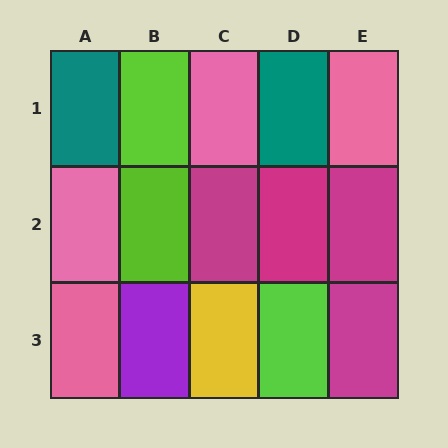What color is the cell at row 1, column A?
Teal.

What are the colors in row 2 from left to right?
Pink, lime, magenta, magenta, magenta.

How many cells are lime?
3 cells are lime.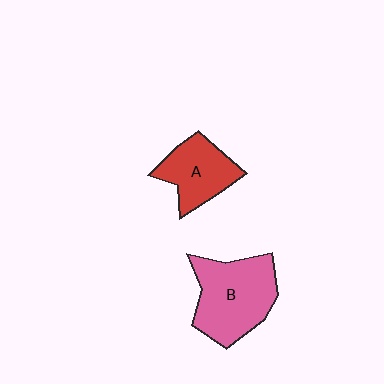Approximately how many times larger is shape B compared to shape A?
Approximately 1.5 times.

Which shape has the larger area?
Shape B (pink).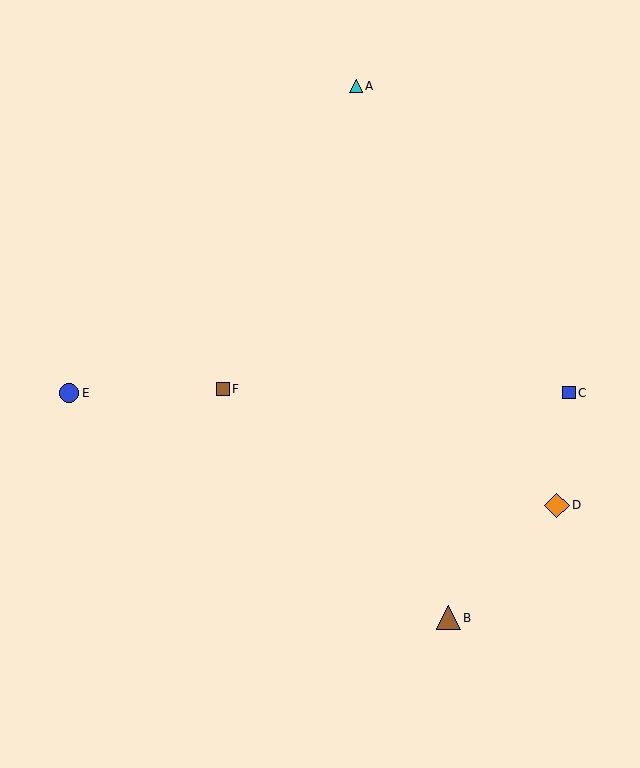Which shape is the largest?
The orange diamond (labeled D) is the largest.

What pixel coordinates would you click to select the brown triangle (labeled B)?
Click at (449, 618) to select the brown triangle B.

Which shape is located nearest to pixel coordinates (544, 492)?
The orange diamond (labeled D) at (557, 505) is nearest to that location.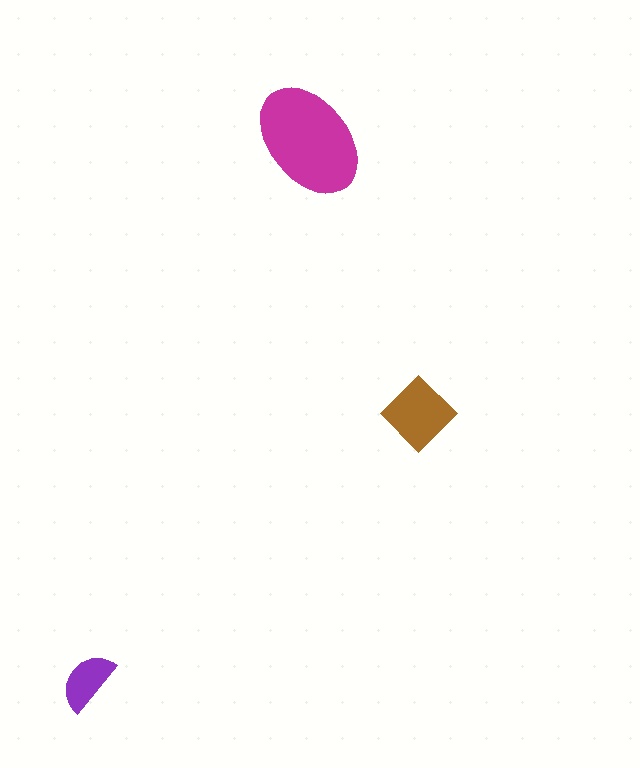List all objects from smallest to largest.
The purple semicircle, the brown diamond, the magenta ellipse.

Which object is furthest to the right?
The brown diamond is rightmost.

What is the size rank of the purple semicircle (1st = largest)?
3rd.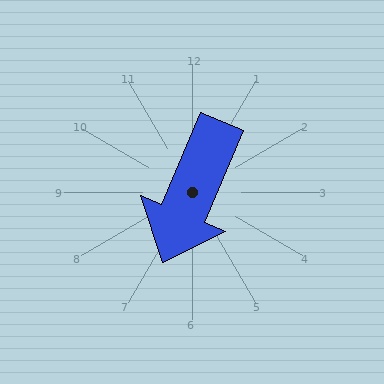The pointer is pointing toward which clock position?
Roughly 7 o'clock.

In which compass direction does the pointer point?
Southwest.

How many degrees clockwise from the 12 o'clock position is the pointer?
Approximately 203 degrees.